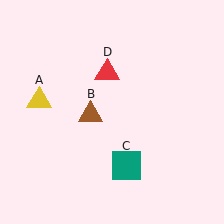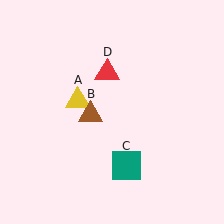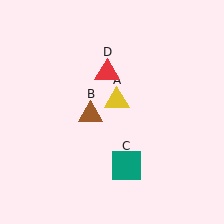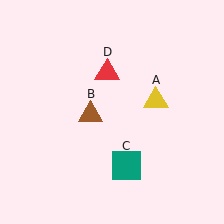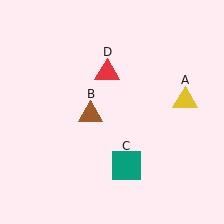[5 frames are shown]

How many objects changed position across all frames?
1 object changed position: yellow triangle (object A).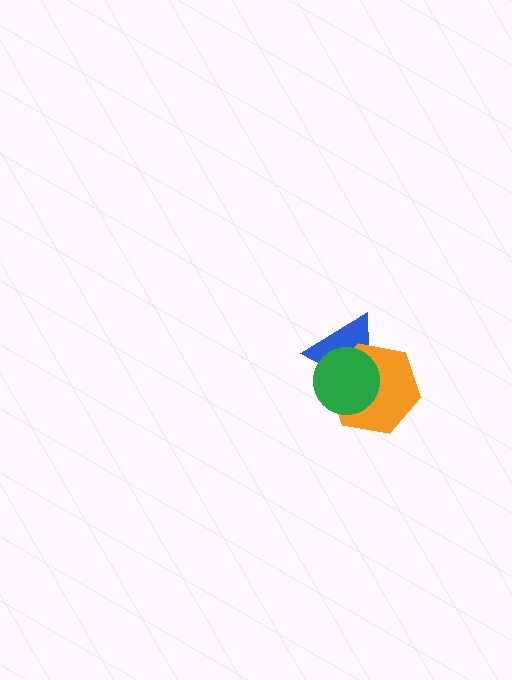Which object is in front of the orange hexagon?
The green circle is in front of the orange hexagon.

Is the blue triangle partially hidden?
Yes, it is partially covered by another shape.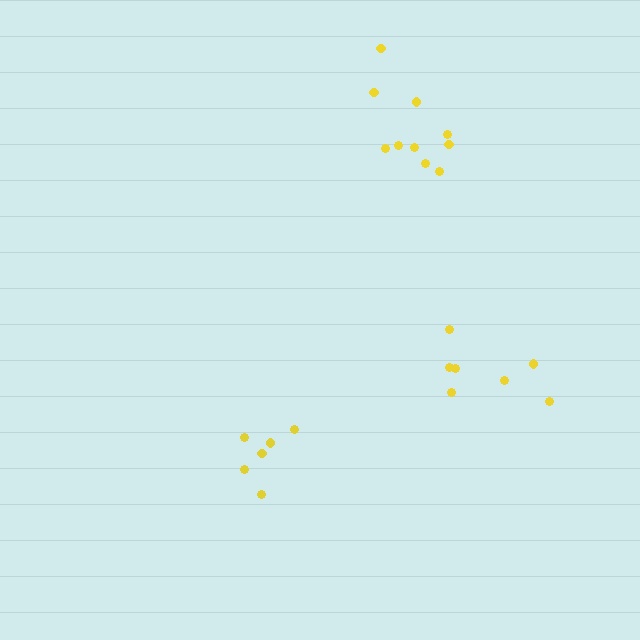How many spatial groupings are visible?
There are 3 spatial groupings.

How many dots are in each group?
Group 1: 6 dots, Group 2: 7 dots, Group 3: 10 dots (23 total).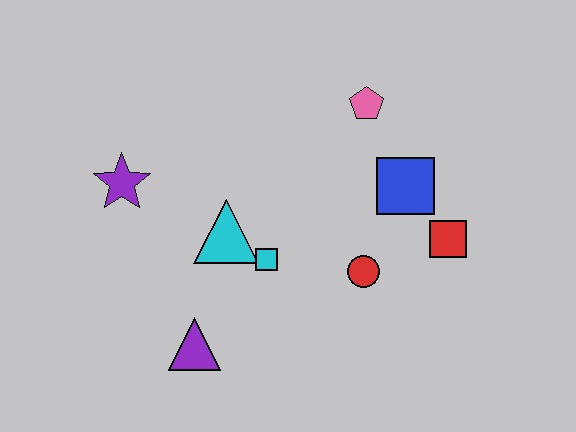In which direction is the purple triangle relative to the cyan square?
The purple triangle is below the cyan square.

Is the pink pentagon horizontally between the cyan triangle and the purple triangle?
No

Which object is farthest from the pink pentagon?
The purple triangle is farthest from the pink pentagon.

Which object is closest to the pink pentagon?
The blue square is closest to the pink pentagon.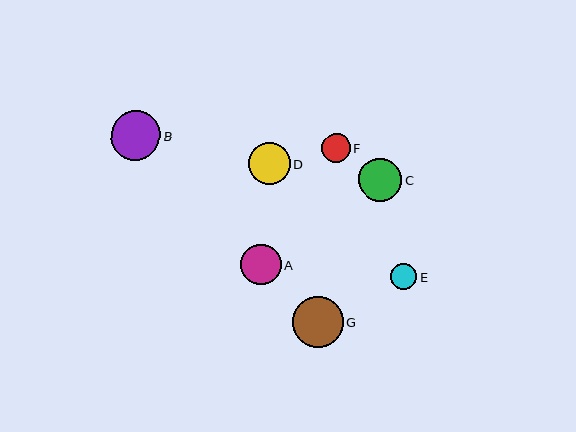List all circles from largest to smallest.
From largest to smallest: G, B, C, D, A, F, E.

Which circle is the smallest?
Circle E is the smallest with a size of approximately 26 pixels.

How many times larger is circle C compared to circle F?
Circle C is approximately 1.5 times the size of circle F.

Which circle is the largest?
Circle G is the largest with a size of approximately 51 pixels.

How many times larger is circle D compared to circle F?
Circle D is approximately 1.5 times the size of circle F.